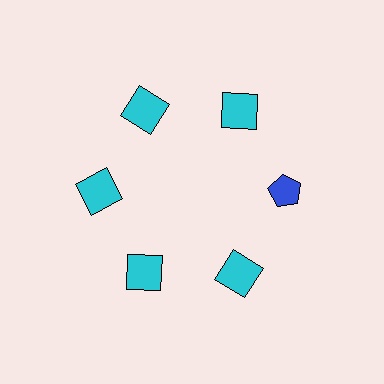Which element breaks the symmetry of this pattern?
The blue pentagon at roughly the 3 o'clock position breaks the symmetry. All other shapes are cyan squares.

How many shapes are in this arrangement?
There are 6 shapes arranged in a ring pattern.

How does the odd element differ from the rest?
It differs in both color (blue instead of cyan) and shape (pentagon instead of square).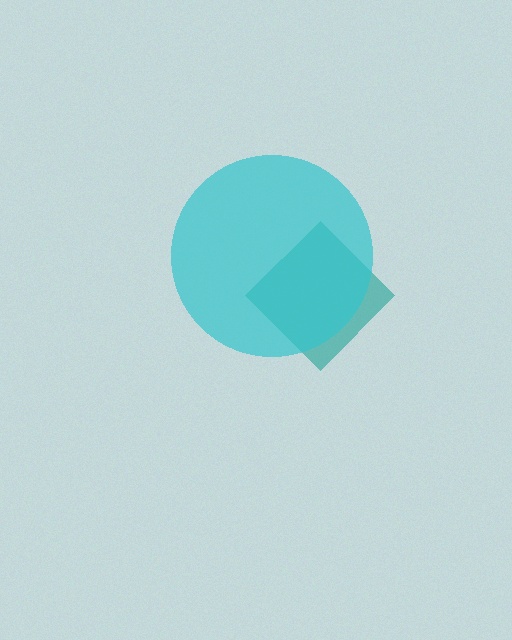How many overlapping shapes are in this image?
There are 2 overlapping shapes in the image.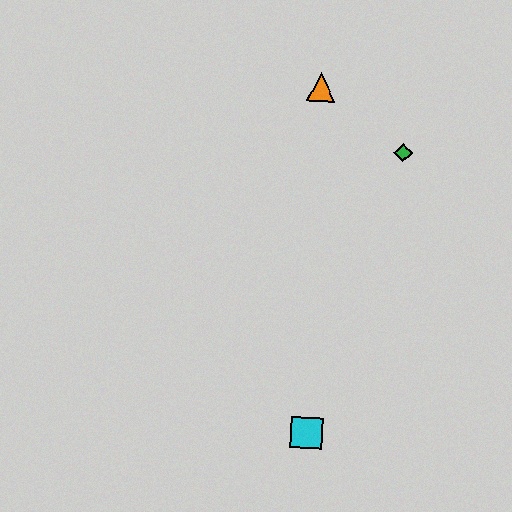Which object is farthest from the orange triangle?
The cyan square is farthest from the orange triangle.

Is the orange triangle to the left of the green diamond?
Yes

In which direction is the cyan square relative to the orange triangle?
The cyan square is below the orange triangle.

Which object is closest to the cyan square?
The green diamond is closest to the cyan square.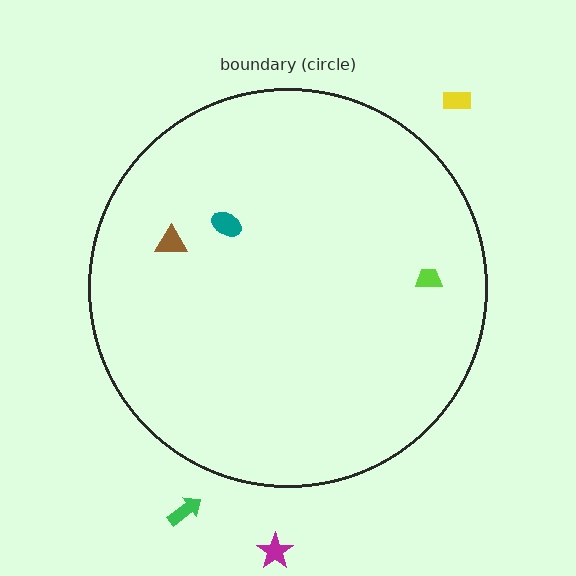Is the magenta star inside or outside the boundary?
Outside.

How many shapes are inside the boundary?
3 inside, 3 outside.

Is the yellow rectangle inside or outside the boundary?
Outside.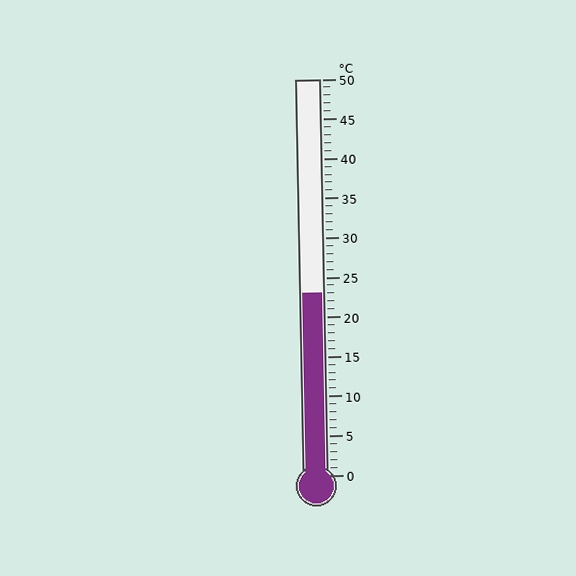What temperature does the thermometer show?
The thermometer shows approximately 23°C.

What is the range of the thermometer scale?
The thermometer scale ranges from 0°C to 50°C.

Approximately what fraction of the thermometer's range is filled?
The thermometer is filled to approximately 45% of its range.